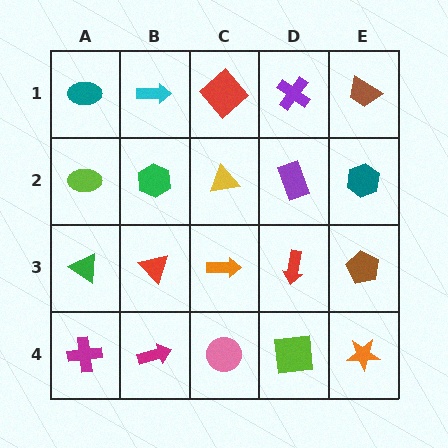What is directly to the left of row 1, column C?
A cyan arrow.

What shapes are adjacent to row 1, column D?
A purple rectangle (row 2, column D), a red diamond (row 1, column C), a brown trapezoid (row 1, column E).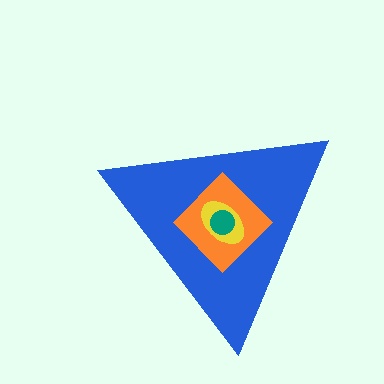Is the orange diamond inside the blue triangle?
Yes.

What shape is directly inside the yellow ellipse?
The teal circle.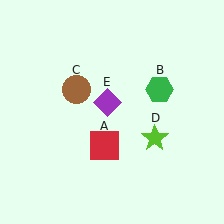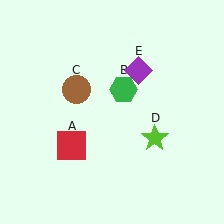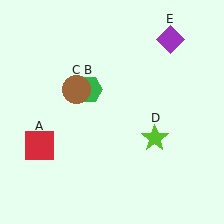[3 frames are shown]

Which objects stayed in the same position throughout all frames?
Brown circle (object C) and lime star (object D) remained stationary.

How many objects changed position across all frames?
3 objects changed position: red square (object A), green hexagon (object B), purple diamond (object E).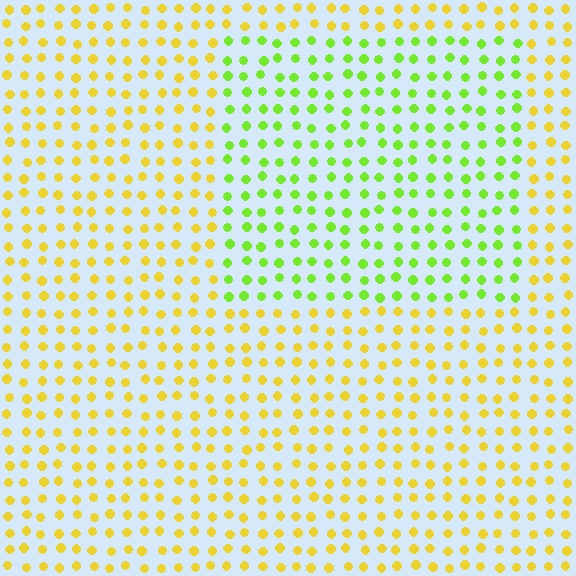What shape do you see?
I see a rectangle.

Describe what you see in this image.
The image is filled with small yellow elements in a uniform arrangement. A rectangle-shaped region is visible where the elements are tinted to a slightly different hue, forming a subtle color boundary.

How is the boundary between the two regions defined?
The boundary is defined purely by a slight shift in hue (about 46 degrees). Spacing, size, and orientation are identical on both sides.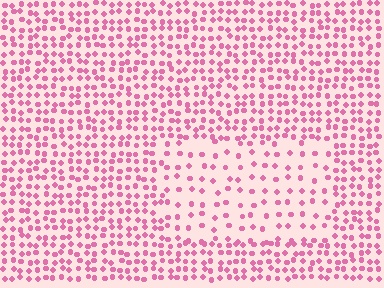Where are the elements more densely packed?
The elements are more densely packed outside the rectangle boundary.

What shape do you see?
I see a rectangle.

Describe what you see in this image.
The image contains small pink elements arranged at two different densities. A rectangle-shaped region is visible where the elements are less densely packed than the surrounding area.